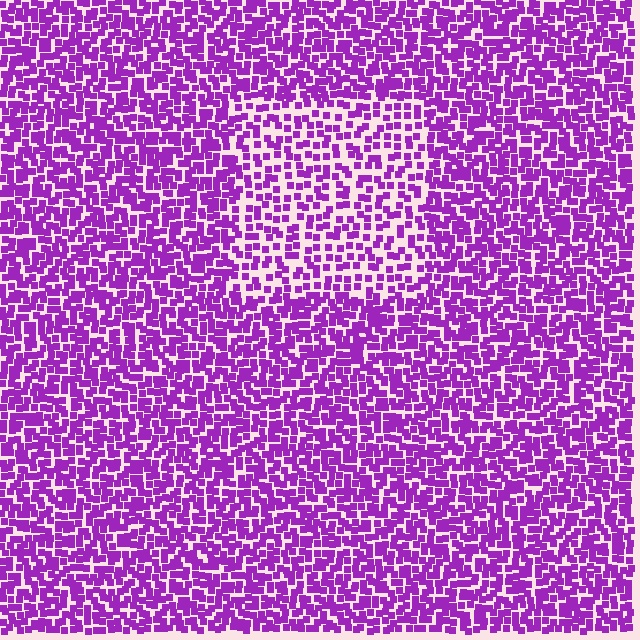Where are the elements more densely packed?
The elements are more densely packed outside the rectangle boundary.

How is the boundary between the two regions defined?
The boundary is defined by a change in element density (approximately 1.8x ratio). All elements are the same color, size, and shape.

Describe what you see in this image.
The image contains small purple elements arranged at two different densities. A rectangle-shaped region is visible where the elements are less densely packed than the surrounding area.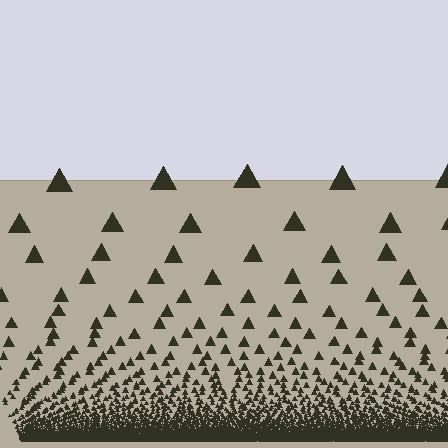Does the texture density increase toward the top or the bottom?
Density increases toward the bottom.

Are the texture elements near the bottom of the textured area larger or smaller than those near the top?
Smaller. The gradient is inverted — elements near the bottom are smaller and denser.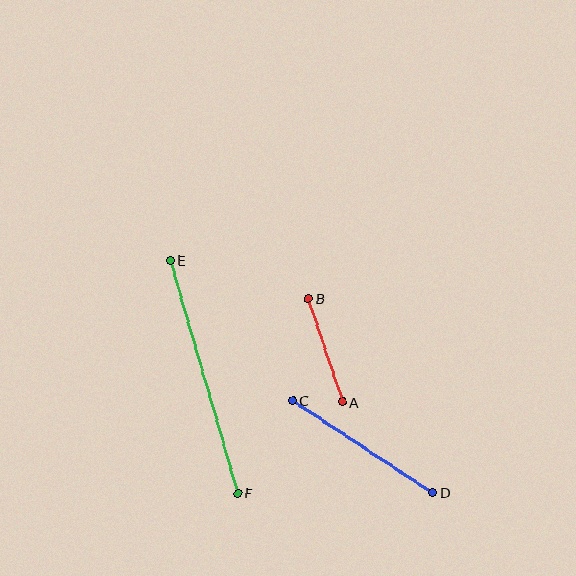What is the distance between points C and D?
The distance is approximately 168 pixels.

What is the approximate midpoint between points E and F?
The midpoint is at approximately (204, 377) pixels.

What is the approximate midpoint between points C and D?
The midpoint is at approximately (363, 446) pixels.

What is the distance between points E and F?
The distance is approximately 242 pixels.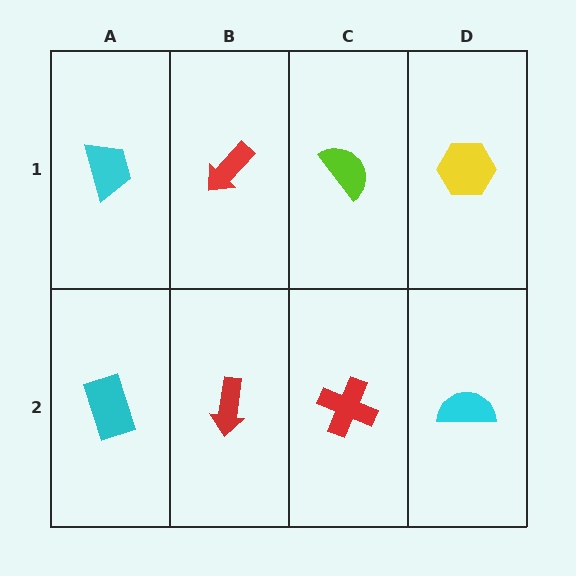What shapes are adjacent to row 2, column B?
A red arrow (row 1, column B), a cyan rectangle (row 2, column A), a red cross (row 2, column C).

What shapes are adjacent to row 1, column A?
A cyan rectangle (row 2, column A), a red arrow (row 1, column B).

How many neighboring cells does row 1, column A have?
2.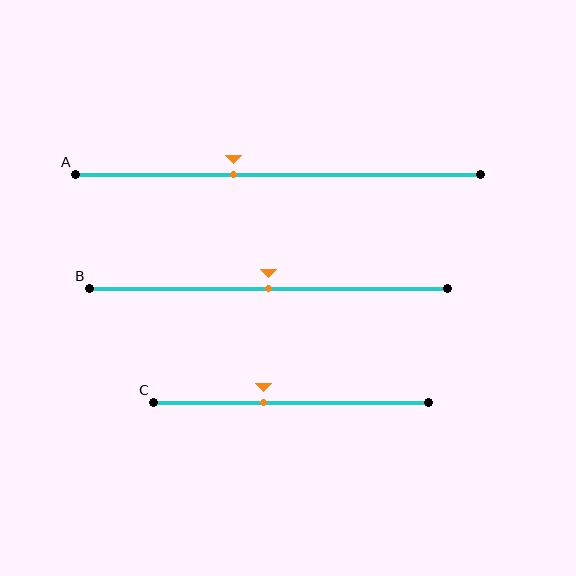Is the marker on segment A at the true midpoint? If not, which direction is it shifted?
No, the marker on segment A is shifted to the left by about 11% of the segment length.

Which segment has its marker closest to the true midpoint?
Segment B has its marker closest to the true midpoint.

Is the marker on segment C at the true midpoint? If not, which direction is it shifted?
No, the marker on segment C is shifted to the left by about 10% of the segment length.